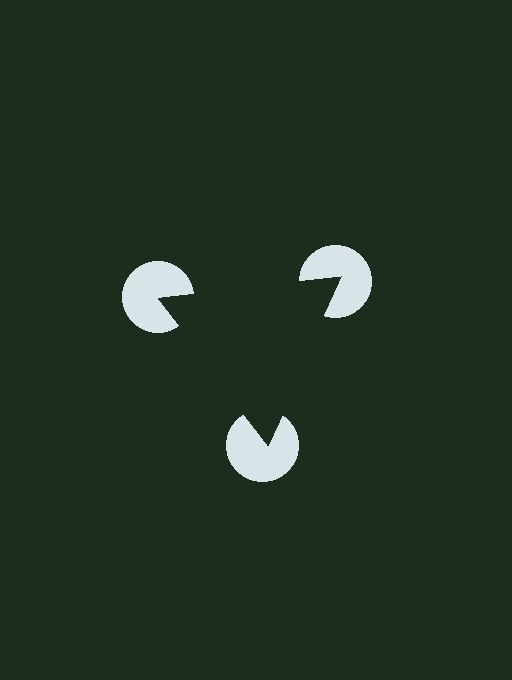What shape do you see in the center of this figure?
An illusory triangle — its edges are inferred from the aligned wedge cuts in the pac-man discs, not physically drawn.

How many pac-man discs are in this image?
There are 3 — one at each vertex of the illusory triangle.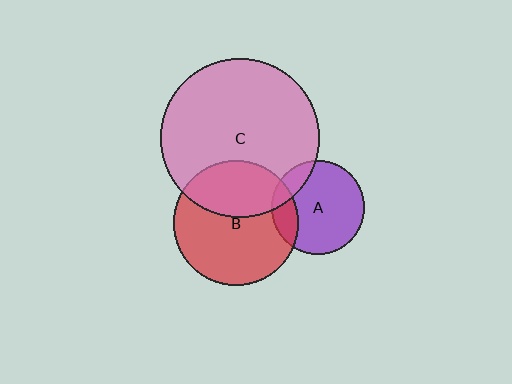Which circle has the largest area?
Circle C (pink).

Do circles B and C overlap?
Yes.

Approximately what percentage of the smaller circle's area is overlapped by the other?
Approximately 35%.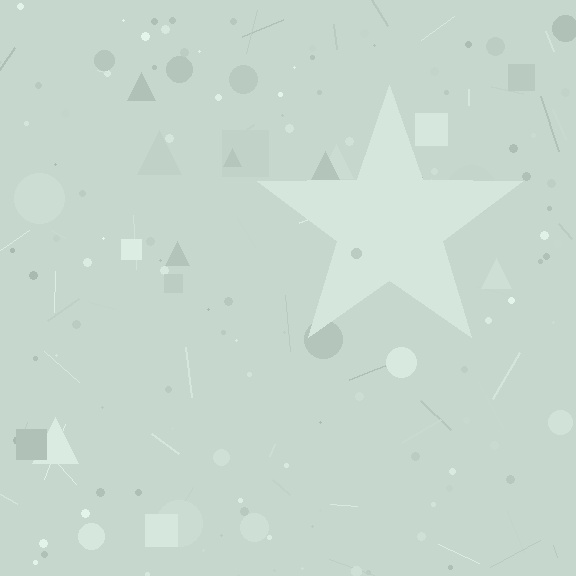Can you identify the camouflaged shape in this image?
The camouflaged shape is a star.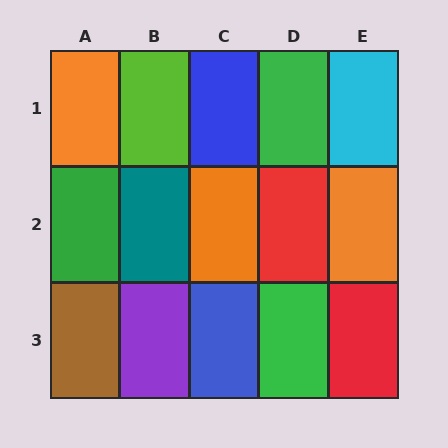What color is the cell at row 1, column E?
Cyan.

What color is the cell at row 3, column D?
Green.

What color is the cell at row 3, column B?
Purple.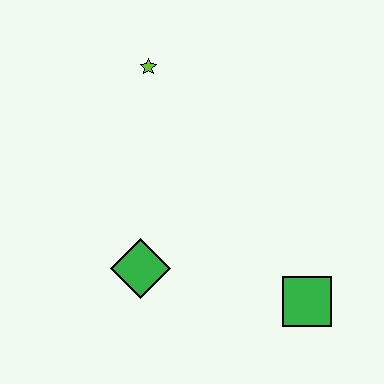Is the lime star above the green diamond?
Yes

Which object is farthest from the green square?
The lime star is farthest from the green square.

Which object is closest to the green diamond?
The green square is closest to the green diamond.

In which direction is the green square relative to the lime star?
The green square is below the lime star.